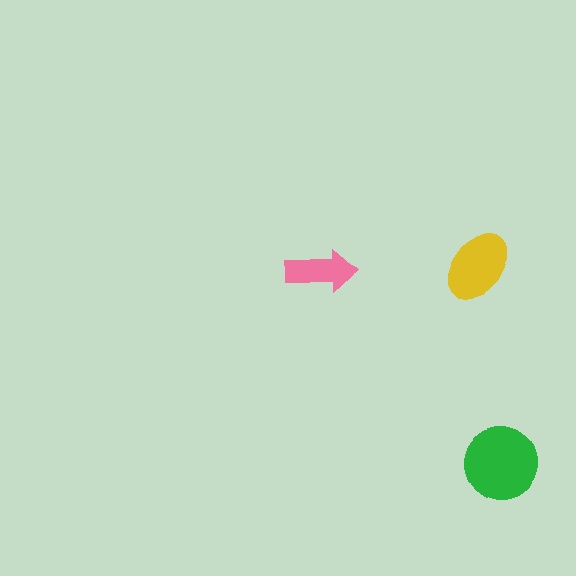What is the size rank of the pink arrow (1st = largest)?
3rd.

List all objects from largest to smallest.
The green circle, the yellow ellipse, the pink arrow.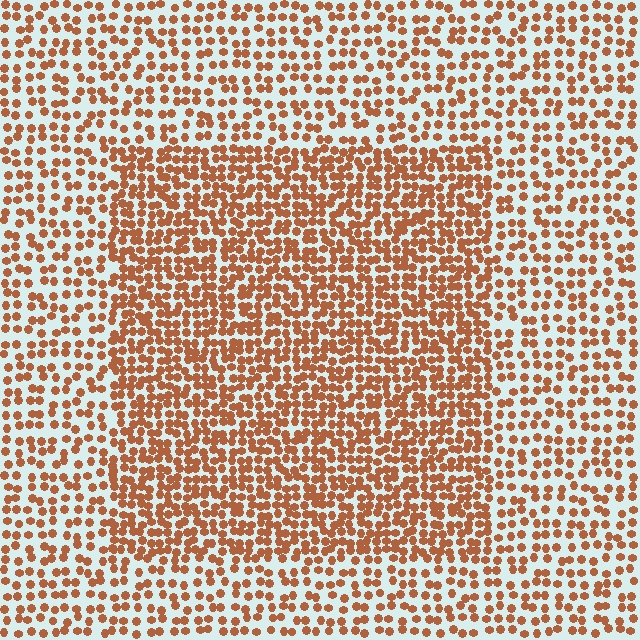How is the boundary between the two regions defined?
The boundary is defined by a change in element density (approximately 1.7x ratio). All elements are the same color, size, and shape.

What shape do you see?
I see a rectangle.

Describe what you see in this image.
The image contains small brown elements arranged at two different densities. A rectangle-shaped region is visible where the elements are more densely packed than the surrounding area.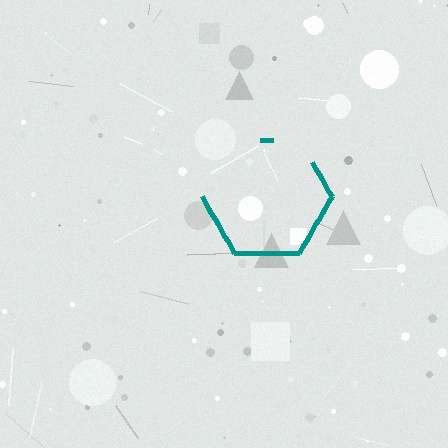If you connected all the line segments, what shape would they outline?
They would outline a hexagon.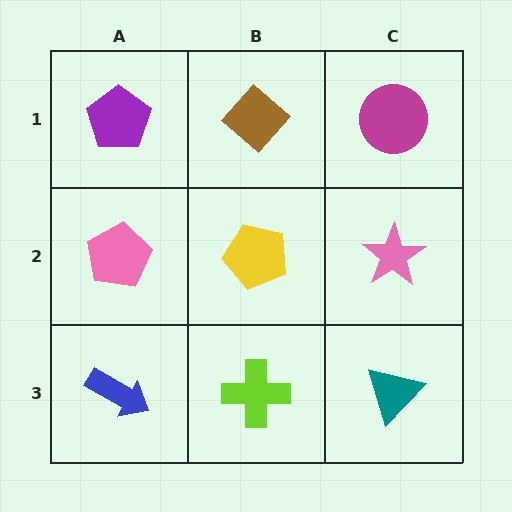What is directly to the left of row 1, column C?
A brown diamond.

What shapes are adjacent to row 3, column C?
A pink star (row 2, column C), a lime cross (row 3, column B).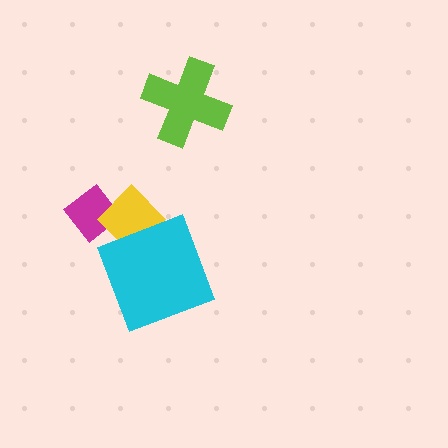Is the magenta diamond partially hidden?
Yes, it is partially covered by another shape.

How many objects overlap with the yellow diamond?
2 objects overlap with the yellow diamond.